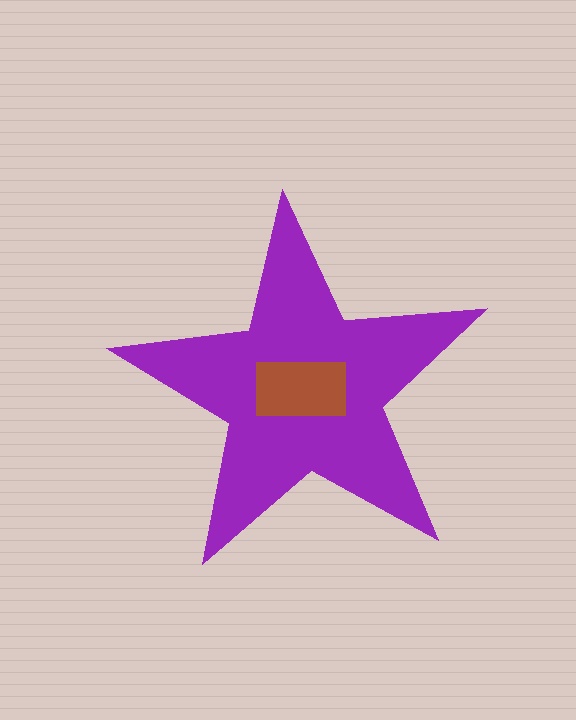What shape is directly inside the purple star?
The brown rectangle.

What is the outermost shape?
The purple star.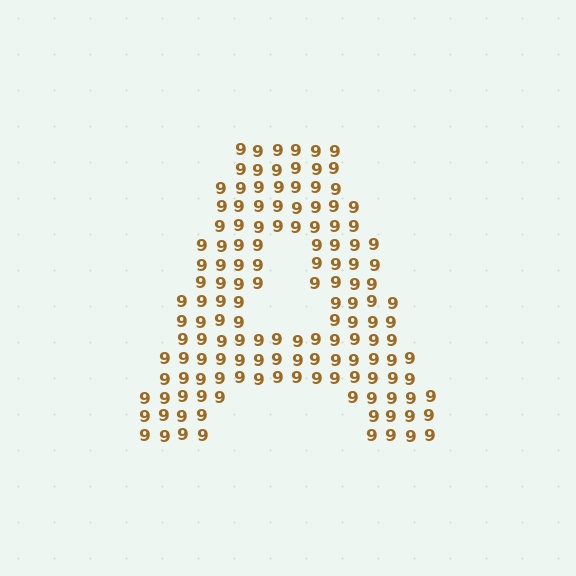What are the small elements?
The small elements are digit 9's.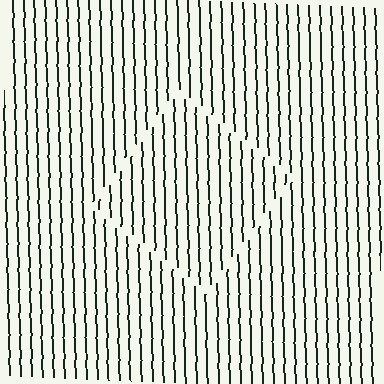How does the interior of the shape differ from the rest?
The interior of the shape contains the same grating, shifted by half a period — the contour is defined by the phase discontinuity where line-ends from the inner and outer gratings abut.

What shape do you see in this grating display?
An illusory square. The interior of the shape contains the same grating, shifted by half a period — the contour is defined by the phase discontinuity where line-ends from the inner and outer gratings abut.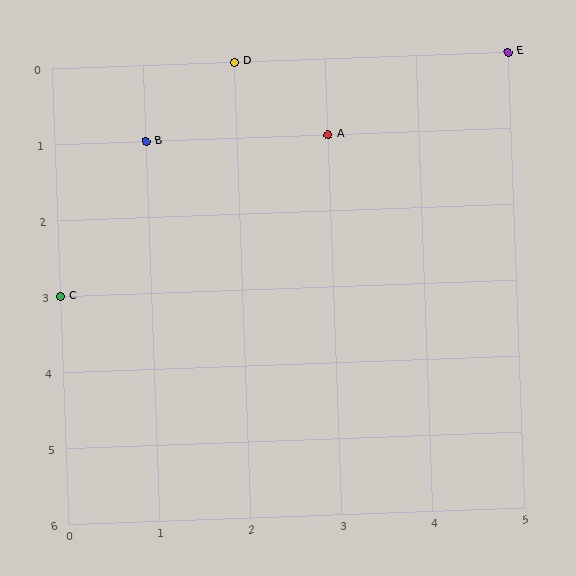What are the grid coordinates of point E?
Point E is at grid coordinates (5, 0).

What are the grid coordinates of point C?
Point C is at grid coordinates (0, 3).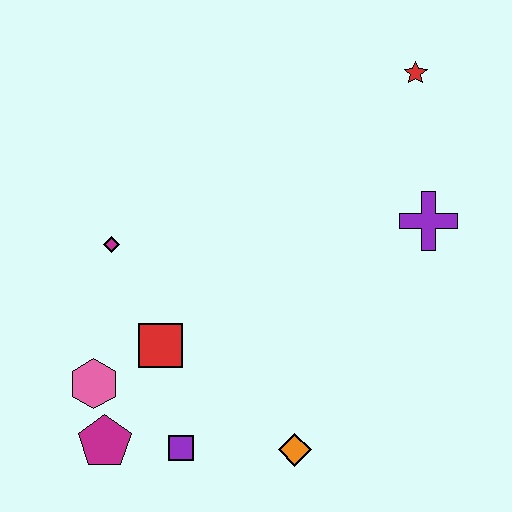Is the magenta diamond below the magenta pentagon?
No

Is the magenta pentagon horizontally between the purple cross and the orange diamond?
No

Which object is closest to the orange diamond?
The purple square is closest to the orange diamond.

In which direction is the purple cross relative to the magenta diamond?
The purple cross is to the right of the magenta diamond.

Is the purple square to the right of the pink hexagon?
Yes